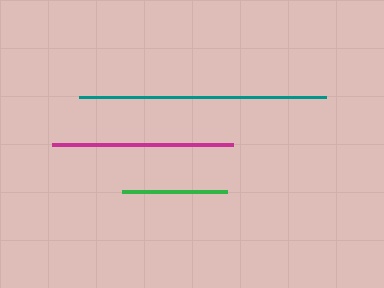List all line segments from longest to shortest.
From longest to shortest: teal, magenta, green.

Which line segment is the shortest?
The green line is the shortest at approximately 104 pixels.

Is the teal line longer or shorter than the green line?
The teal line is longer than the green line.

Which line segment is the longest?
The teal line is the longest at approximately 247 pixels.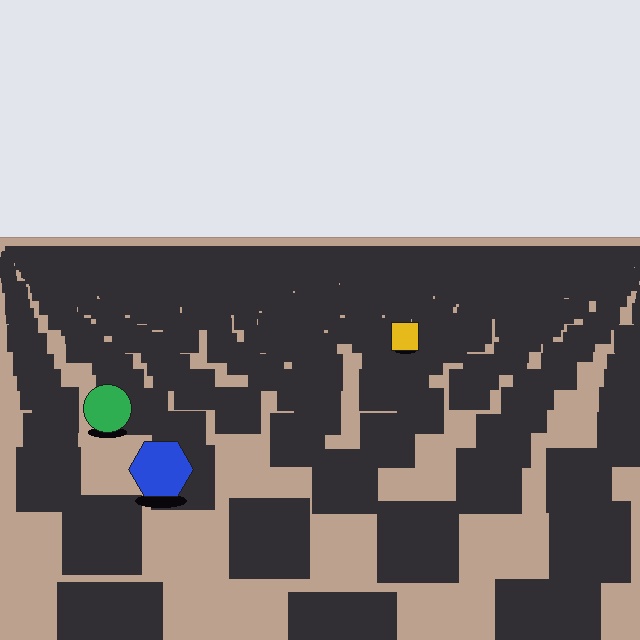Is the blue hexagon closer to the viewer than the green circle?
Yes. The blue hexagon is closer — you can tell from the texture gradient: the ground texture is coarser near it.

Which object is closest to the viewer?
The blue hexagon is closest. The texture marks near it are larger and more spread out.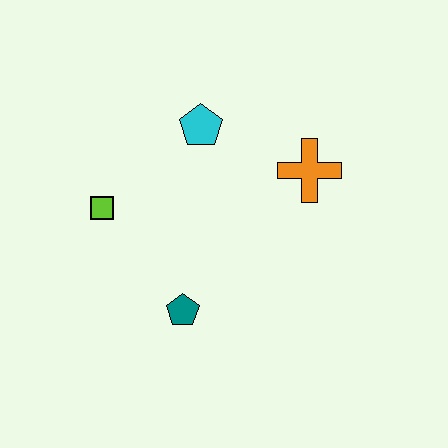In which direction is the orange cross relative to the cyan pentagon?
The orange cross is to the right of the cyan pentagon.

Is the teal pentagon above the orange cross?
No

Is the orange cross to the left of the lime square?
No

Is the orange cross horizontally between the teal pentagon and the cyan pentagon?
No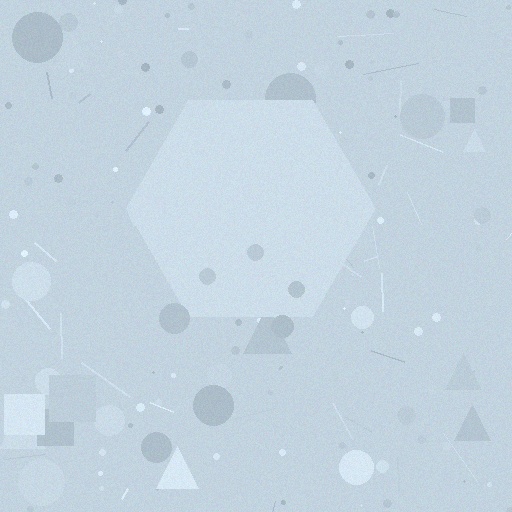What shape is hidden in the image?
A hexagon is hidden in the image.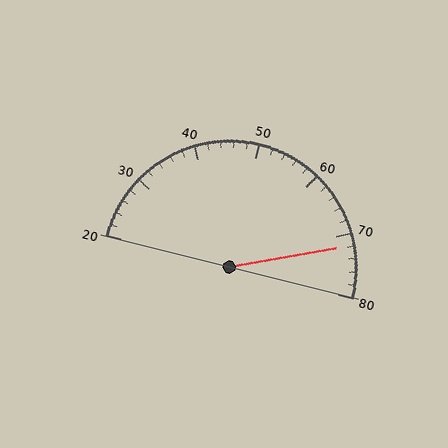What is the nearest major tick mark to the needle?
The nearest major tick mark is 70.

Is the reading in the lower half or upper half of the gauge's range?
The reading is in the upper half of the range (20 to 80).